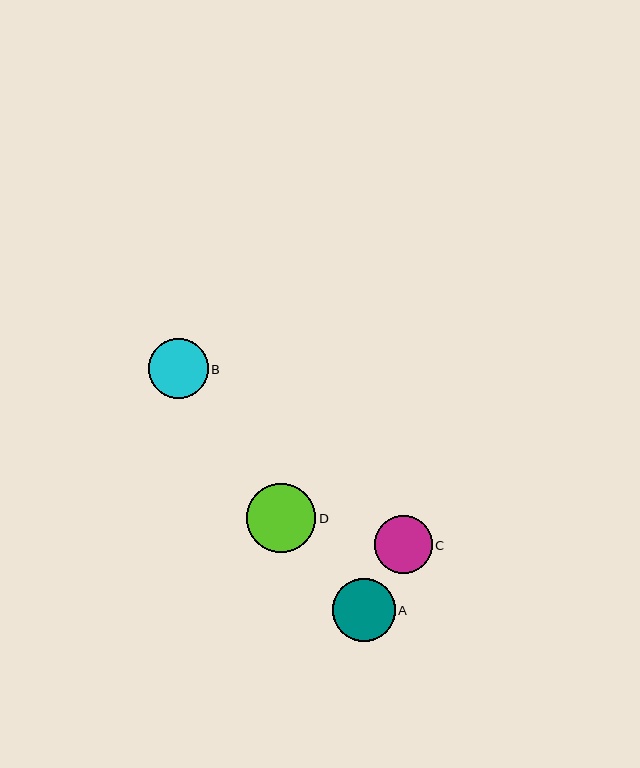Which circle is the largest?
Circle D is the largest with a size of approximately 69 pixels.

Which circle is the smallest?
Circle C is the smallest with a size of approximately 58 pixels.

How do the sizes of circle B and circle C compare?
Circle B and circle C are approximately the same size.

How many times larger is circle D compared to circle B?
Circle D is approximately 1.2 times the size of circle B.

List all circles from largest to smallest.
From largest to smallest: D, A, B, C.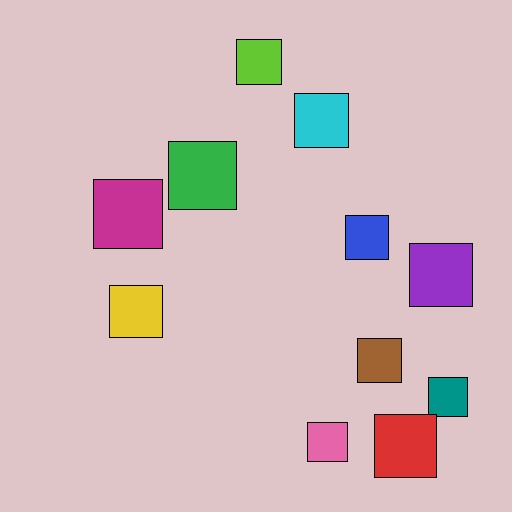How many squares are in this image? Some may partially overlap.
There are 11 squares.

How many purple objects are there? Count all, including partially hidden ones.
There is 1 purple object.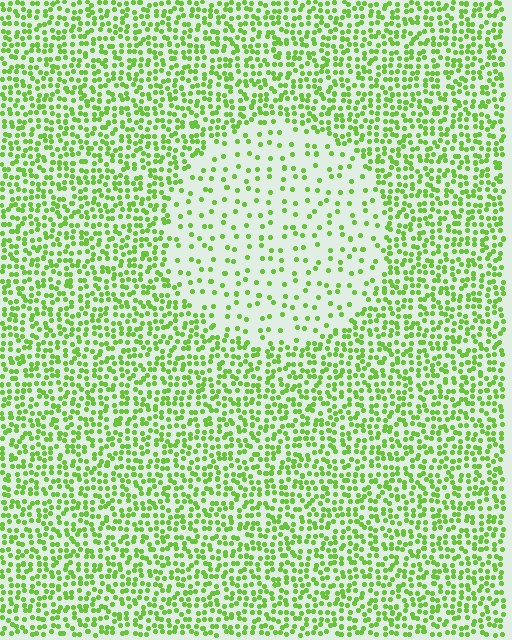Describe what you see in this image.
The image contains small lime elements arranged at two different densities. A circle-shaped region is visible where the elements are less densely packed than the surrounding area.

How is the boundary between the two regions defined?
The boundary is defined by a change in element density (approximately 2.8x ratio). All elements are the same color, size, and shape.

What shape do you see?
I see a circle.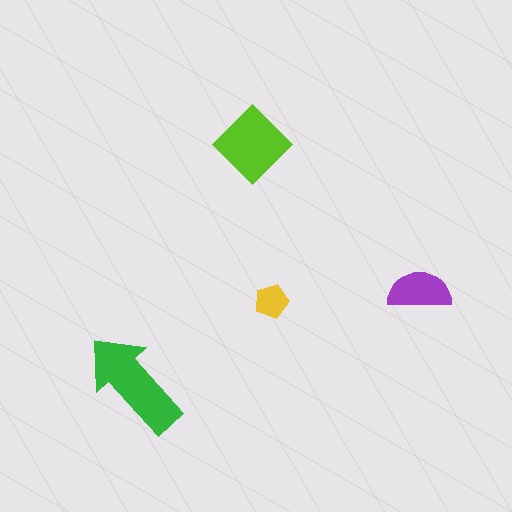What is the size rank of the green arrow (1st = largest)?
1st.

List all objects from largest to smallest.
The green arrow, the lime diamond, the purple semicircle, the yellow pentagon.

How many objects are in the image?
There are 4 objects in the image.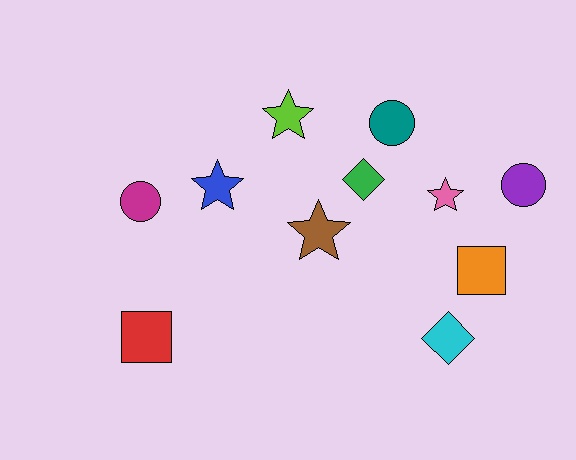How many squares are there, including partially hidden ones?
There are 2 squares.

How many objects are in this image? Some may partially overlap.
There are 11 objects.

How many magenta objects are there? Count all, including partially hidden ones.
There is 1 magenta object.